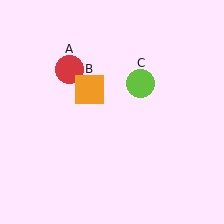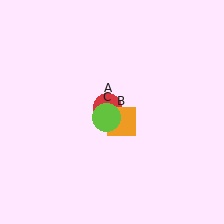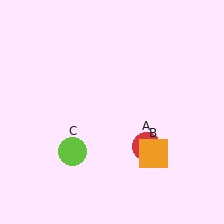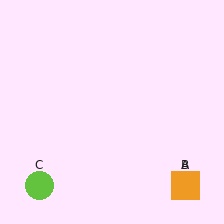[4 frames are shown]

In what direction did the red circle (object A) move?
The red circle (object A) moved down and to the right.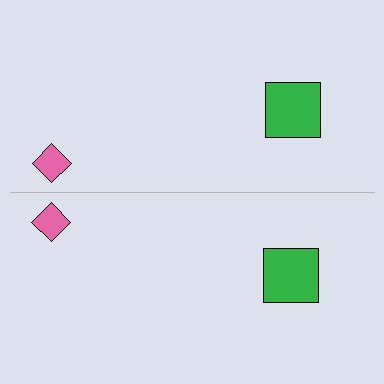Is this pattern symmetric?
Yes, this pattern has bilateral (reflection) symmetry.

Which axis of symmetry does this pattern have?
The pattern has a horizontal axis of symmetry running through the center of the image.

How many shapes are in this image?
There are 4 shapes in this image.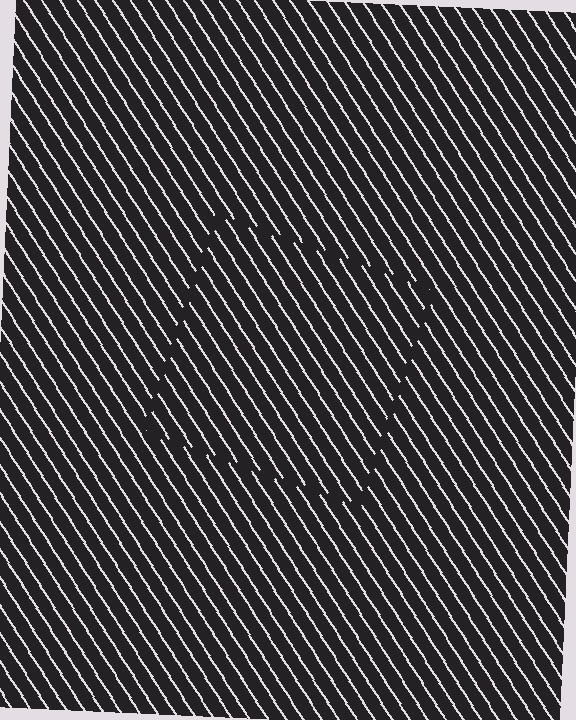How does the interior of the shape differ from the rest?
The interior of the shape contains the same grating, shifted by half a period — the contour is defined by the phase discontinuity where line-ends from the inner and outer gratings abut.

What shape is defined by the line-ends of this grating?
An illusory square. The interior of the shape contains the same grating, shifted by half a period — the contour is defined by the phase discontinuity where line-ends from the inner and outer gratings abut.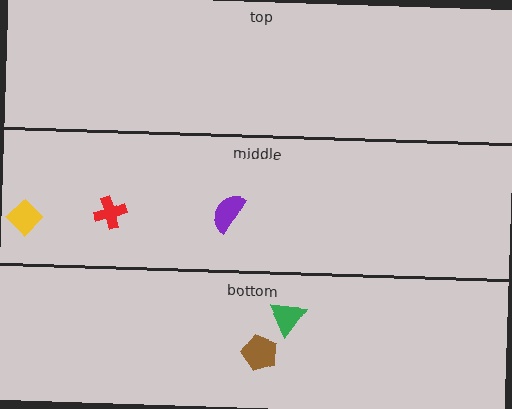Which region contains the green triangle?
The bottom region.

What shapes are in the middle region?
The purple semicircle, the yellow diamond, the red cross.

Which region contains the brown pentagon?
The bottom region.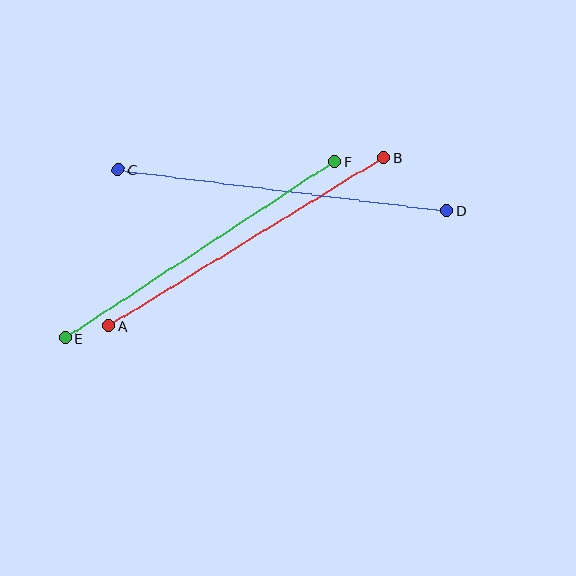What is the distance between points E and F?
The distance is approximately 322 pixels.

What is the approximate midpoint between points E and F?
The midpoint is at approximately (200, 250) pixels.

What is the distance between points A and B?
The distance is approximately 322 pixels.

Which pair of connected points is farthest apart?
Points C and D are farthest apart.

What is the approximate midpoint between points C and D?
The midpoint is at approximately (282, 190) pixels.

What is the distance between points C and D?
The distance is approximately 331 pixels.